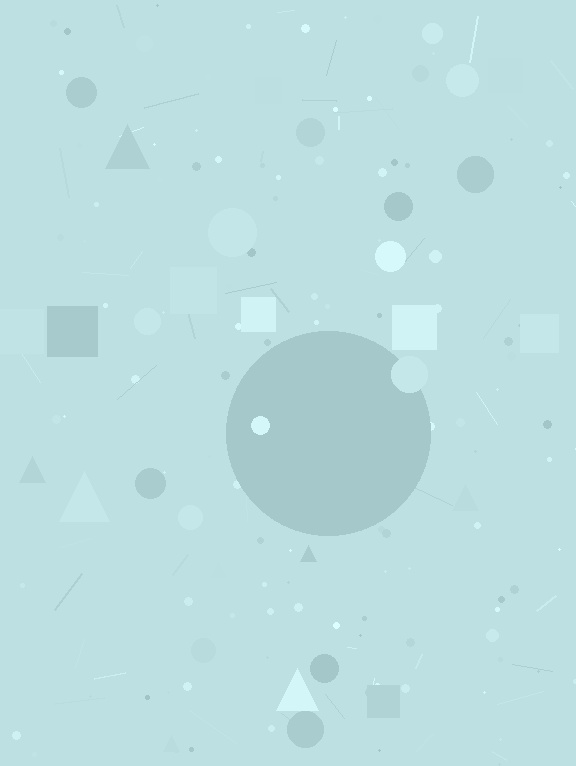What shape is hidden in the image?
A circle is hidden in the image.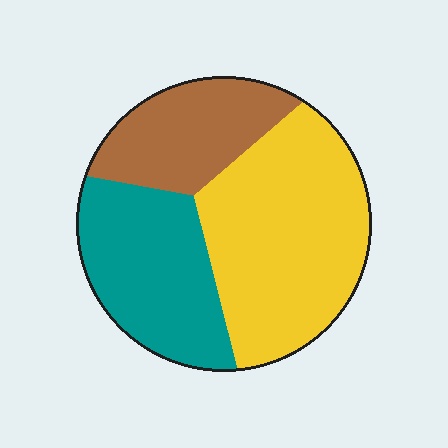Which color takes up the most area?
Yellow, at roughly 45%.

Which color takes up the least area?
Brown, at roughly 25%.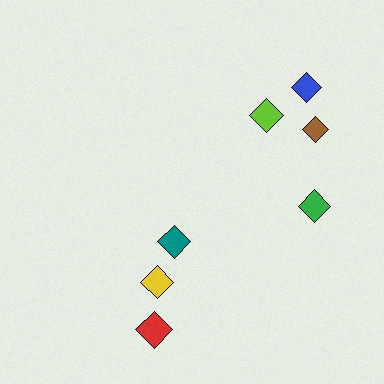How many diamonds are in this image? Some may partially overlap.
There are 7 diamonds.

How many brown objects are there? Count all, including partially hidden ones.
There is 1 brown object.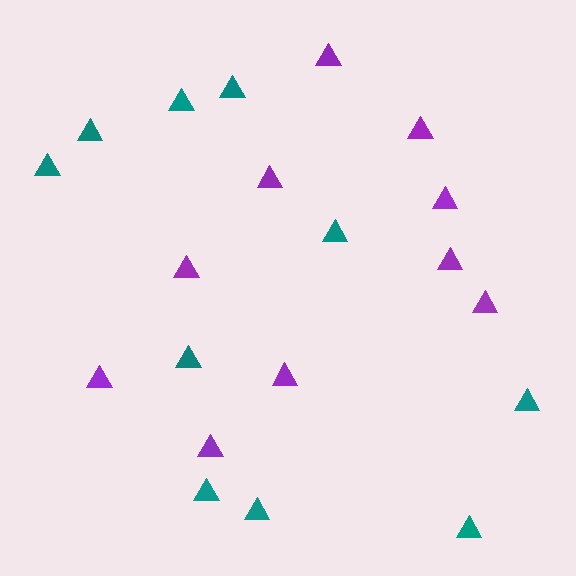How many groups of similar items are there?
There are 2 groups: one group of purple triangles (10) and one group of teal triangles (10).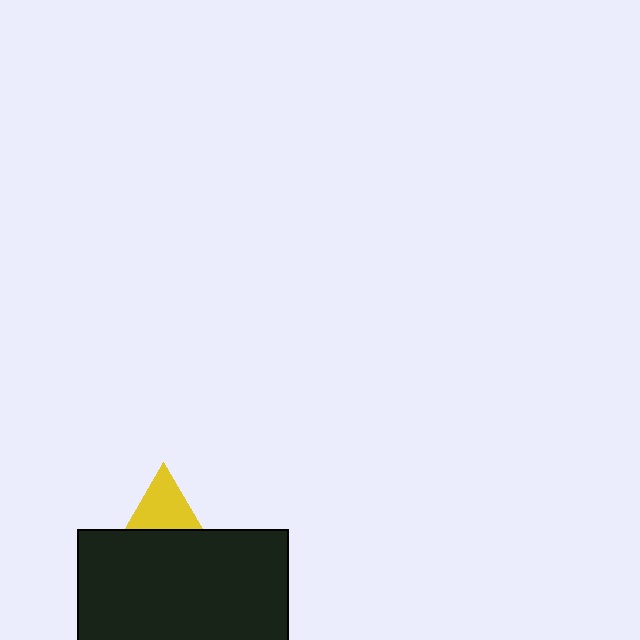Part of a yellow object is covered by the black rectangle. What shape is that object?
It is a triangle.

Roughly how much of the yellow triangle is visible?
About half of it is visible (roughly 52%).